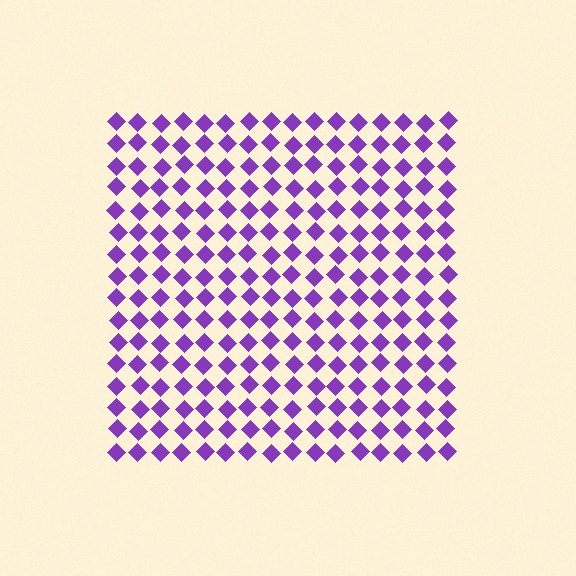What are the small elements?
The small elements are diamonds.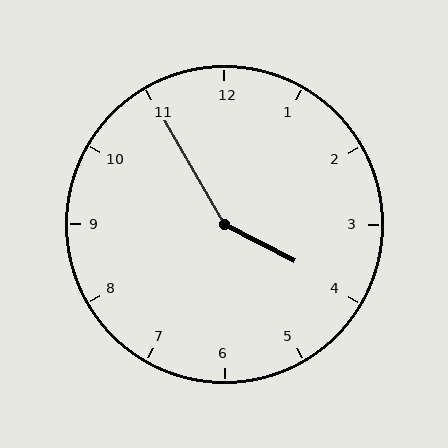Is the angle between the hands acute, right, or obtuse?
It is obtuse.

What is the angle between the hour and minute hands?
Approximately 148 degrees.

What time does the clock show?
3:55.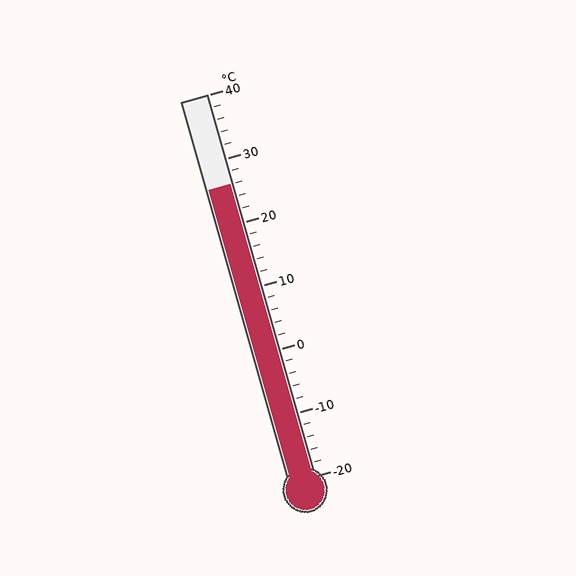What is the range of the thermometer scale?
The thermometer scale ranges from -20°C to 40°C.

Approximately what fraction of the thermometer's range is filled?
The thermometer is filled to approximately 75% of its range.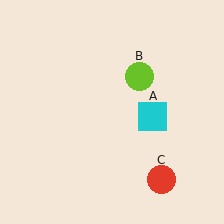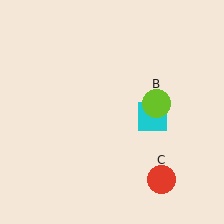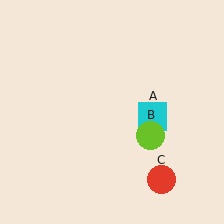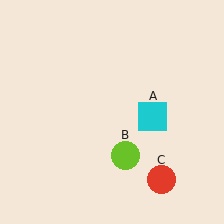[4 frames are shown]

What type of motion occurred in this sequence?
The lime circle (object B) rotated clockwise around the center of the scene.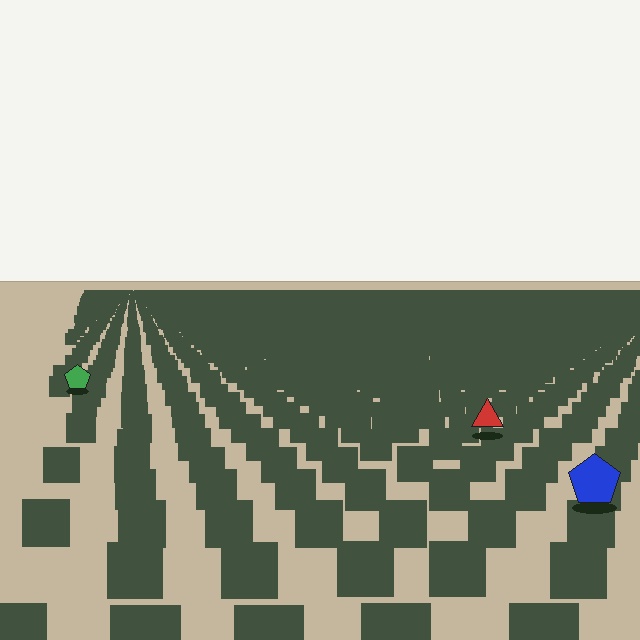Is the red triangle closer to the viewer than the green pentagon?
Yes. The red triangle is closer — you can tell from the texture gradient: the ground texture is coarser near it.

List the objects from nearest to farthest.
From nearest to farthest: the blue pentagon, the red triangle, the green pentagon.